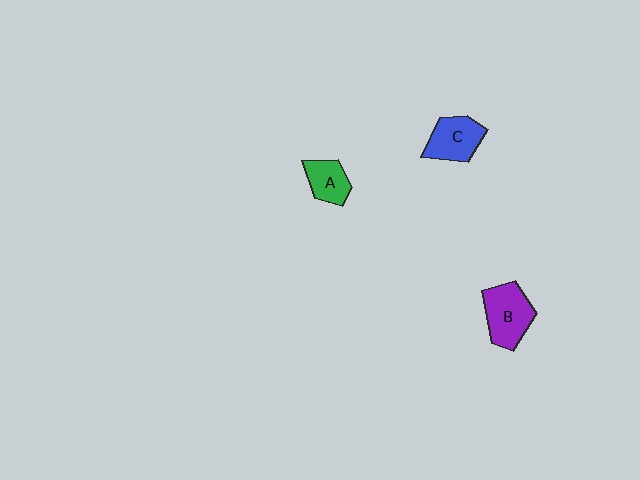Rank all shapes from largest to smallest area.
From largest to smallest: B (purple), C (blue), A (green).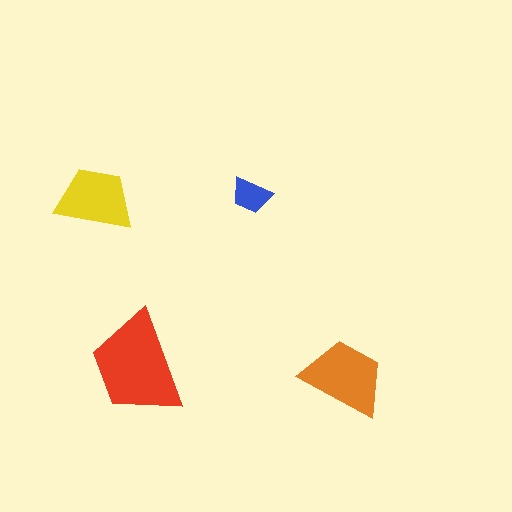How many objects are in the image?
There are 4 objects in the image.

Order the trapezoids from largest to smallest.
the red one, the orange one, the yellow one, the blue one.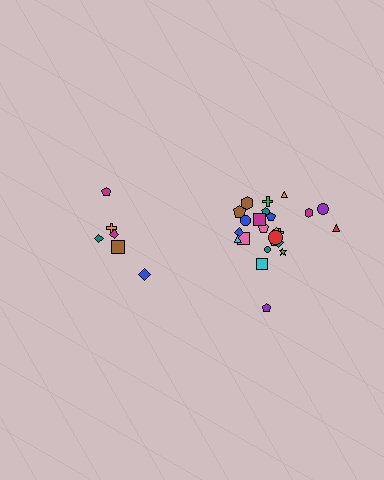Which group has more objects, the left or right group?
The right group.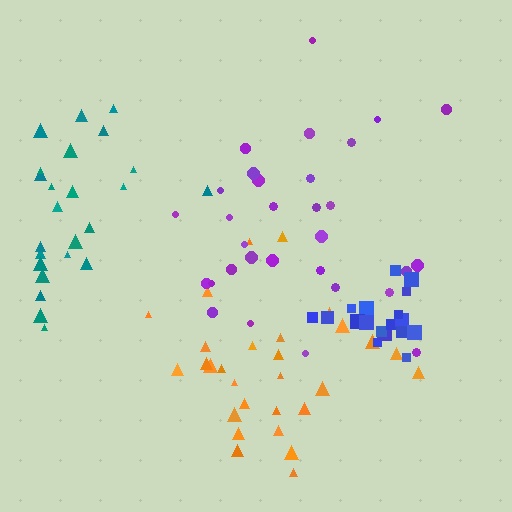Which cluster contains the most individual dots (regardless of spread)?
Purple (31).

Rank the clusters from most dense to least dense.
blue, orange, purple, teal.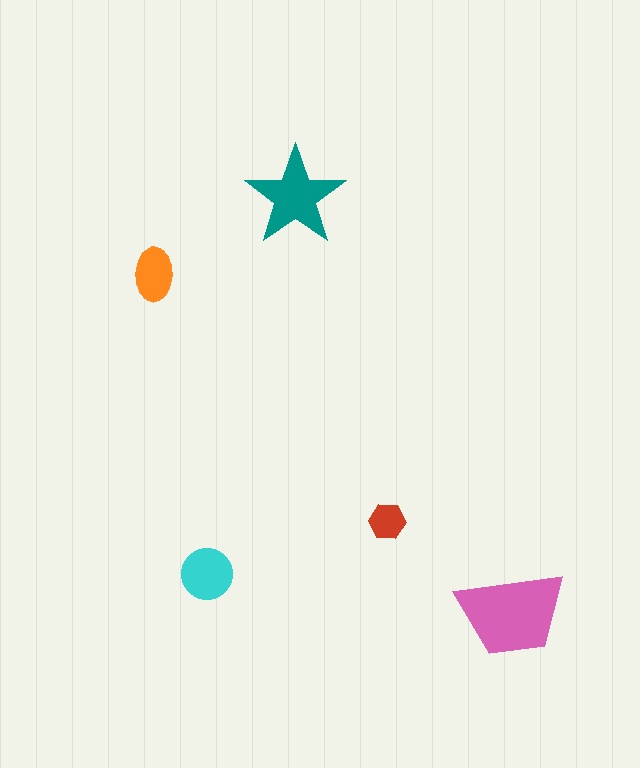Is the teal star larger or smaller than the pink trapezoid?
Smaller.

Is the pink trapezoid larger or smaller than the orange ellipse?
Larger.